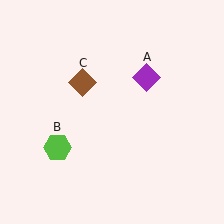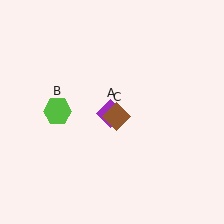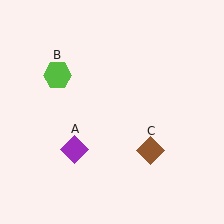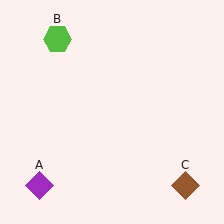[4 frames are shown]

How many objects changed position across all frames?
3 objects changed position: purple diamond (object A), lime hexagon (object B), brown diamond (object C).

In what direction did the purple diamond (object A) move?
The purple diamond (object A) moved down and to the left.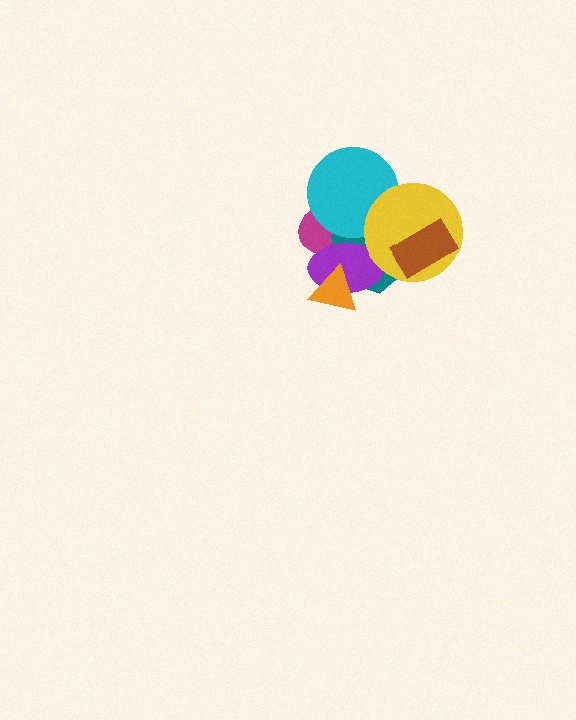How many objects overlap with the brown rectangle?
2 objects overlap with the brown rectangle.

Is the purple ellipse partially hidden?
Yes, it is partially covered by another shape.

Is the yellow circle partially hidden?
Yes, it is partially covered by another shape.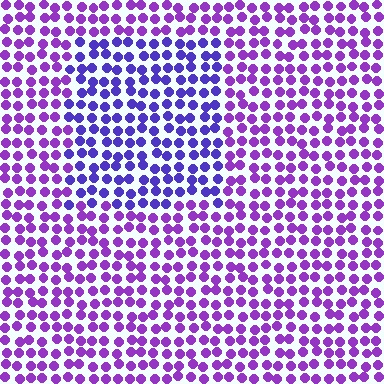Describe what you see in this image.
The image is filled with small purple elements in a uniform arrangement. A rectangle-shaped region is visible where the elements are tinted to a slightly different hue, forming a subtle color boundary.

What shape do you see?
I see a rectangle.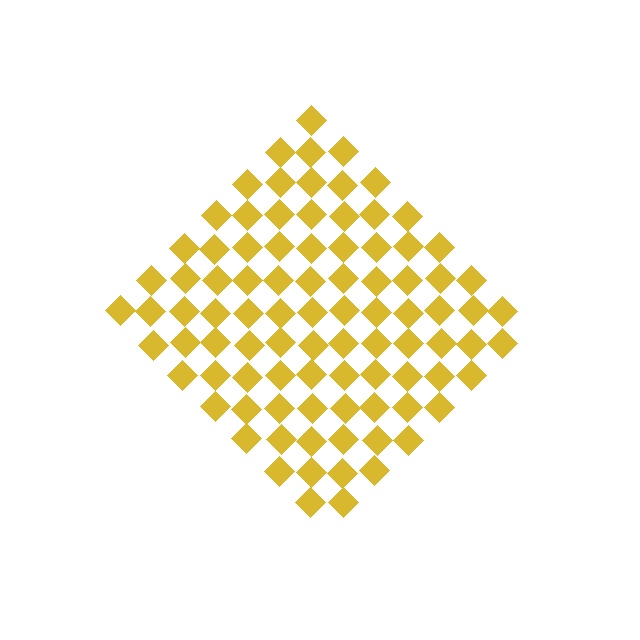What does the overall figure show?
The overall figure shows a diamond.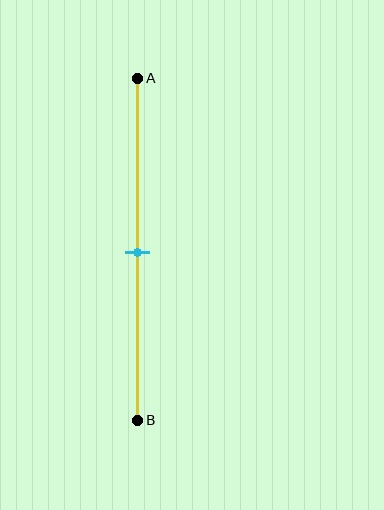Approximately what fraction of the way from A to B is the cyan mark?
The cyan mark is approximately 50% of the way from A to B.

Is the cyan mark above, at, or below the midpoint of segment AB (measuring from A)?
The cyan mark is approximately at the midpoint of segment AB.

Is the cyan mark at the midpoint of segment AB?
Yes, the mark is approximately at the midpoint.